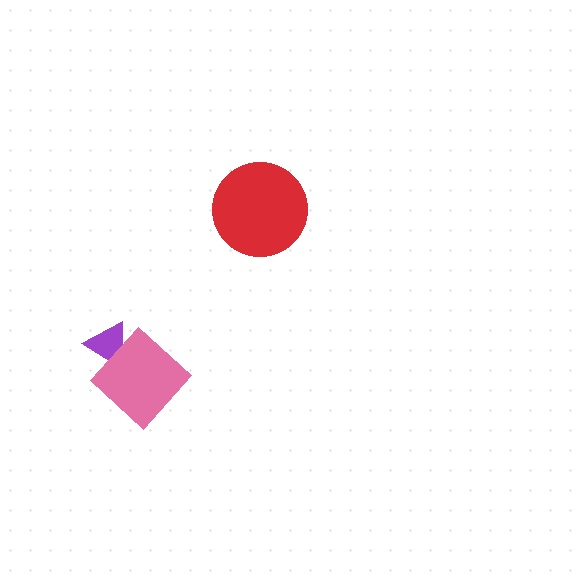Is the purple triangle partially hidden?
Yes, it is partially covered by another shape.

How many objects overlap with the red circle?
0 objects overlap with the red circle.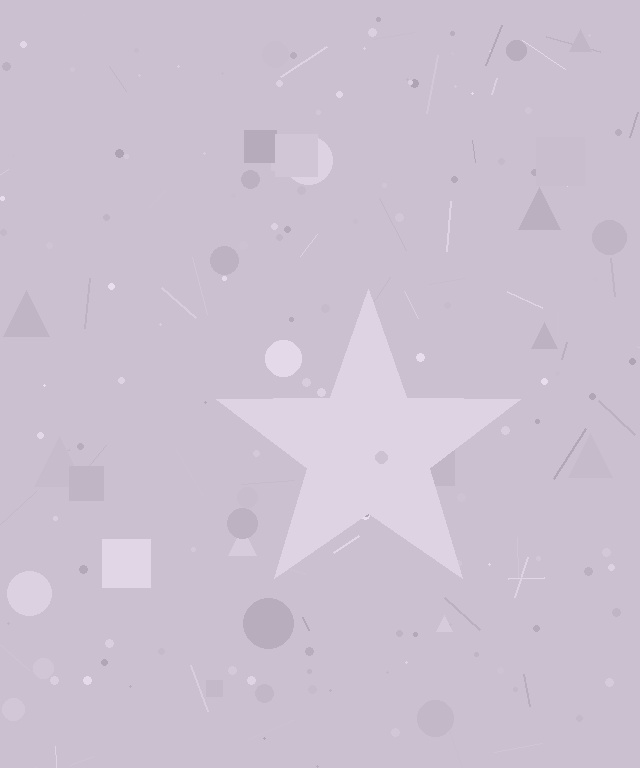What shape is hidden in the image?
A star is hidden in the image.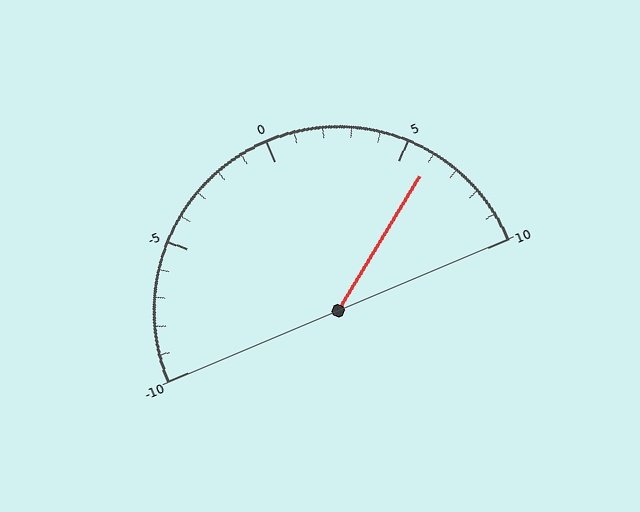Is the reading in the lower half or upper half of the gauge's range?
The reading is in the upper half of the range (-10 to 10).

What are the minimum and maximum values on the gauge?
The gauge ranges from -10 to 10.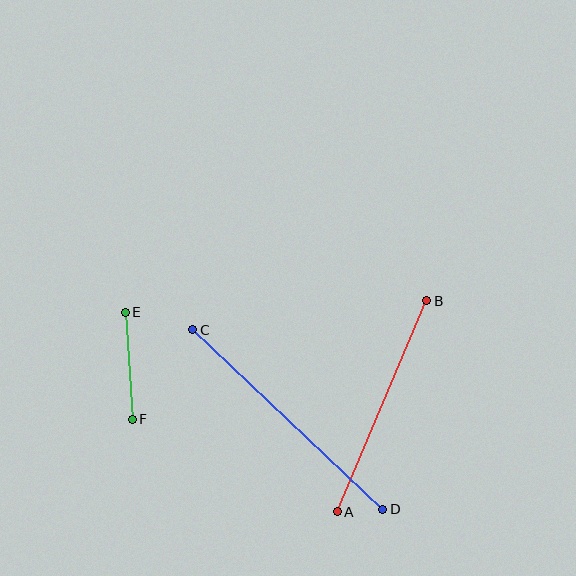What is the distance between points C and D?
The distance is approximately 261 pixels.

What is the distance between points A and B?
The distance is approximately 229 pixels.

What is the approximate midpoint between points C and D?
The midpoint is at approximately (288, 420) pixels.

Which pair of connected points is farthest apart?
Points C and D are farthest apart.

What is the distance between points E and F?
The distance is approximately 107 pixels.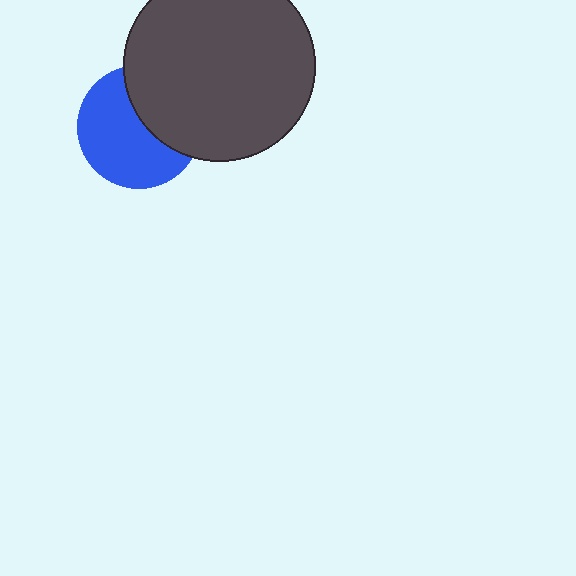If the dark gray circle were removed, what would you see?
You would see the complete blue circle.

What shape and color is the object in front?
The object in front is a dark gray circle.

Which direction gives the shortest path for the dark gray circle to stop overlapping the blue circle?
Moving right gives the shortest separation.